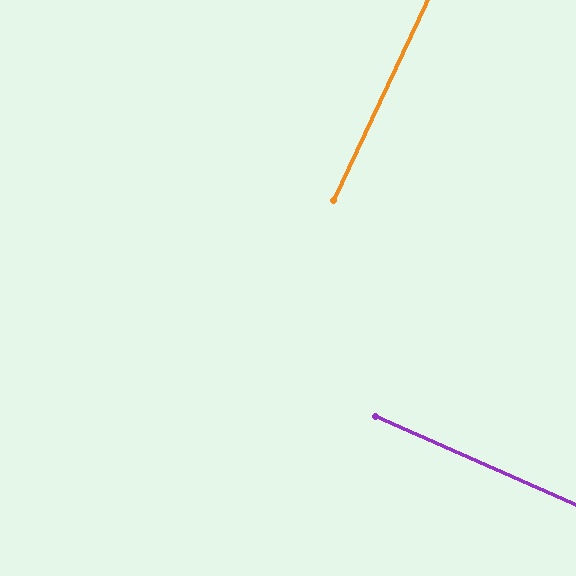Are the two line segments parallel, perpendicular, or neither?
Perpendicular — they meet at approximately 89°.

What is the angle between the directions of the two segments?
Approximately 89 degrees.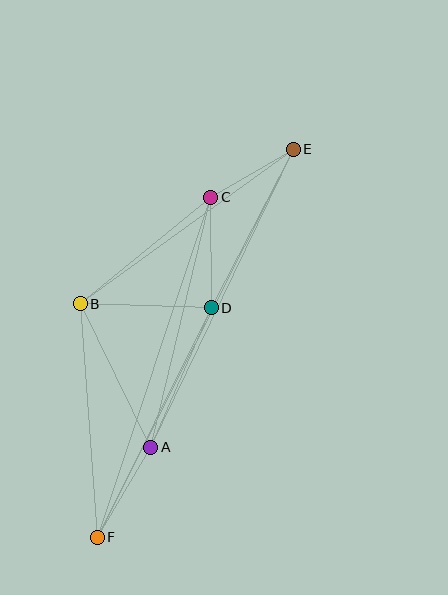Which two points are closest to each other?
Points C and E are closest to each other.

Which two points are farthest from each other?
Points E and F are farthest from each other.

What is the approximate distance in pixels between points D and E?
The distance between D and E is approximately 179 pixels.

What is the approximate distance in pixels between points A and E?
The distance between A and E is approximately 331 pixels.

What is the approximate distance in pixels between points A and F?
The distance between A and F is approximately 104 pixels.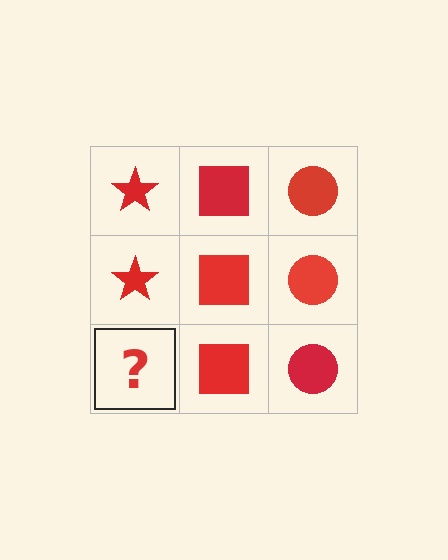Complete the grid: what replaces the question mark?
The question mark should be replaced with a red star.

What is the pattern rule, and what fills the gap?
The rule is that each column has a consistent shape. The gap should be filled with a red star.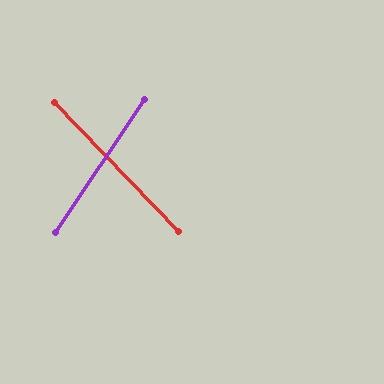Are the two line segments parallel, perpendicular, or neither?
Neither parallel nor perpendicular — they differ by about 77°.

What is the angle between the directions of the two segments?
Approximately 77 degrees.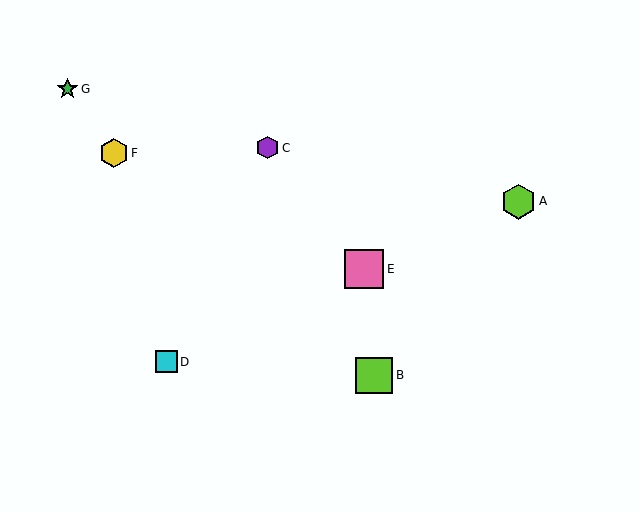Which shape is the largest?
The pink square (labeled E) is the largest.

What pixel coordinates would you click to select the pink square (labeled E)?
Click at (364, 269) to select the pink square E.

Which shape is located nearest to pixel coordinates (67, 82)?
The green star (labeled G) at (67, 89) is nearest to that location.